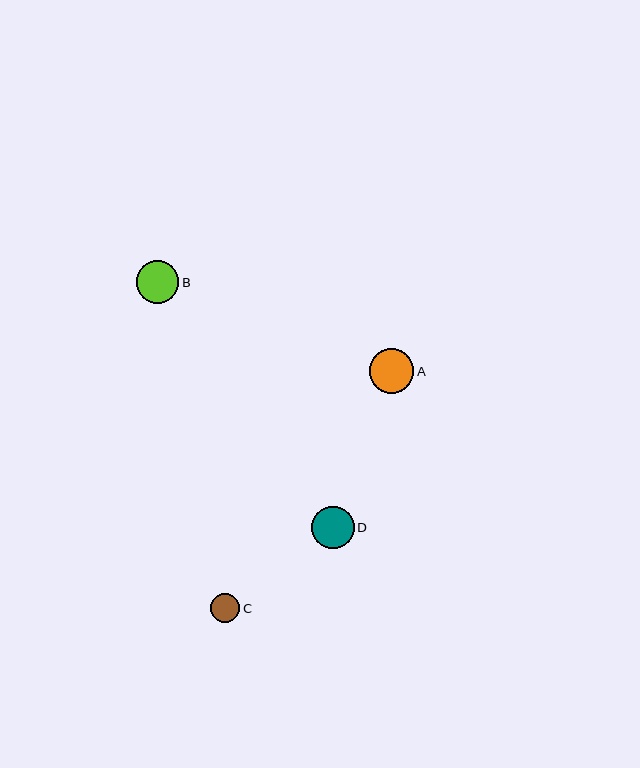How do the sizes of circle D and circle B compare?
Circle D and circle B are approximately the same size.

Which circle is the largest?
Circle A is the largest with a size of approximately 45 pixels.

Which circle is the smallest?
Circle C is the smallest with a size of approximately 29 pixels.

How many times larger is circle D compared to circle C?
Circle D is approximately 1.5 times the size of circle C.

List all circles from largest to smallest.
From largest to smallest: A, D, B, C.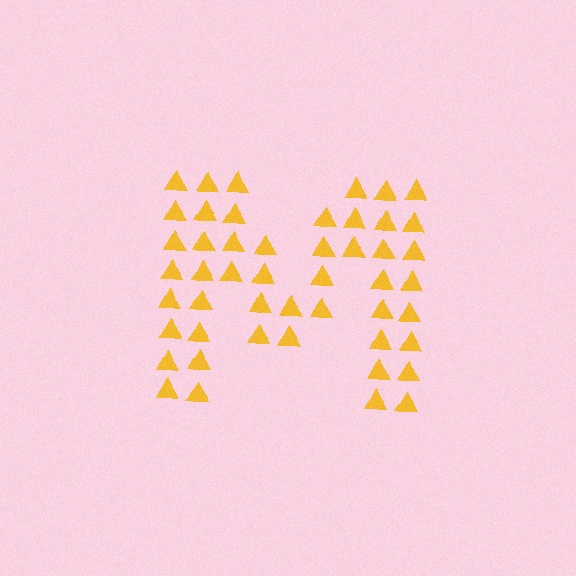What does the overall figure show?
The overall figure shows the letter M.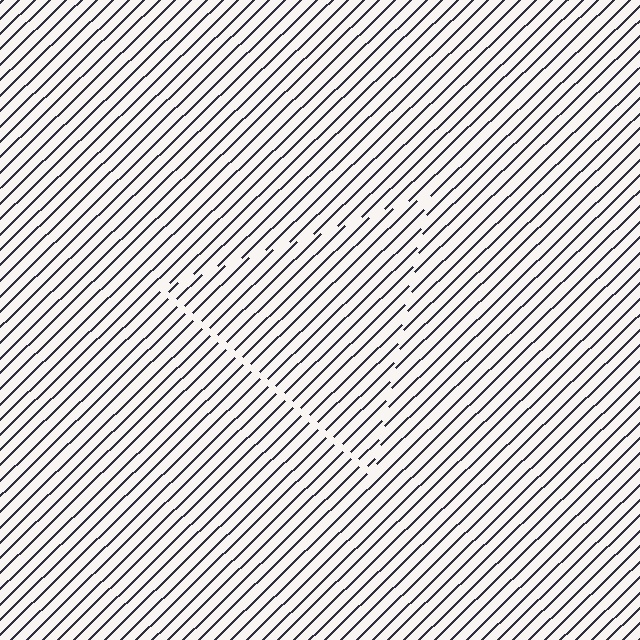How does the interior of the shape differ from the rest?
The interior of the shape contains the same grating, shifted by half a period — the contour is defined by the phase discontinuity where line-ends from the inner and outer gratings abut.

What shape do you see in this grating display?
An illusory triangle. The interior of the shape contains the same grating, shifted by half a period — the contour is defined by the phase discontinuity where line-ends from the inner and outer gratings abut.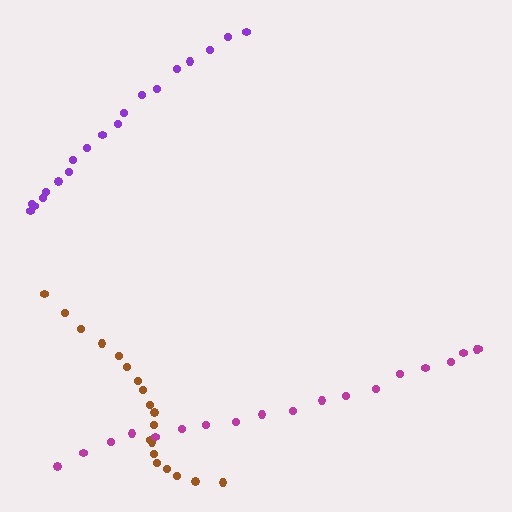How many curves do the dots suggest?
There are 3 distinct paths.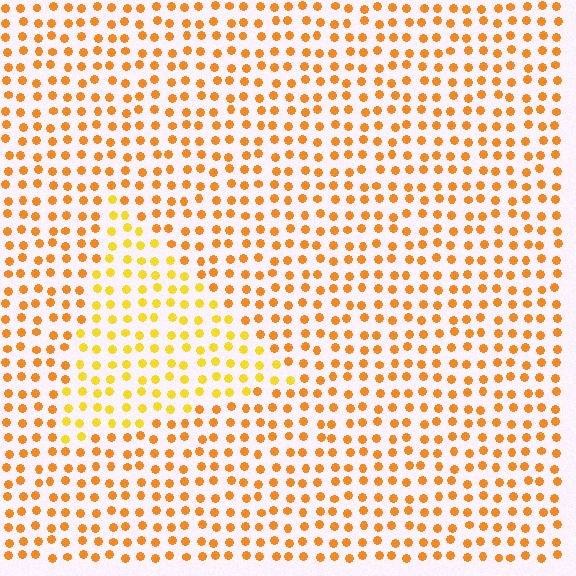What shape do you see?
I see a triangle.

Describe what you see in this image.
The image is filled with small orange elements in a uniform arrangement. A triangle-shaped region is visible where the elements are tinted to a slightly different hue, forming a subtle color boundary.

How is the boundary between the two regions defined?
The boundary is defined purely by a slight shift in hue (about 23 degrees). Spacing, size, and orientation are identical on both sides.